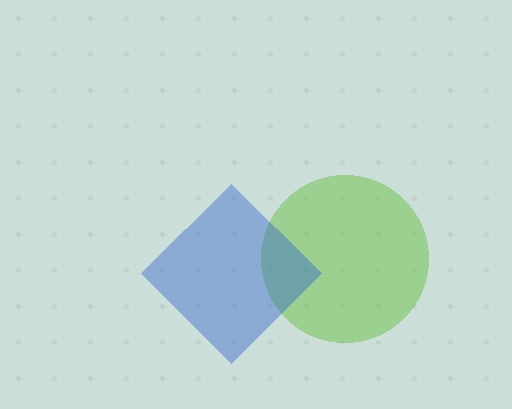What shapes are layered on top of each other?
The layered shapes are: a lime circle, a blue diamond.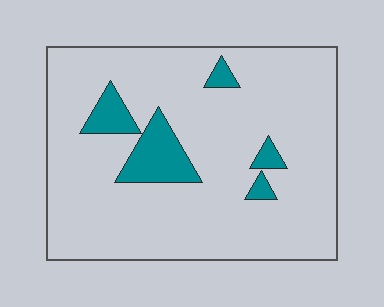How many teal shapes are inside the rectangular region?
5.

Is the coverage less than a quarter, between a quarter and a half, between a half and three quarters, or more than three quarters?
Less than a quarter.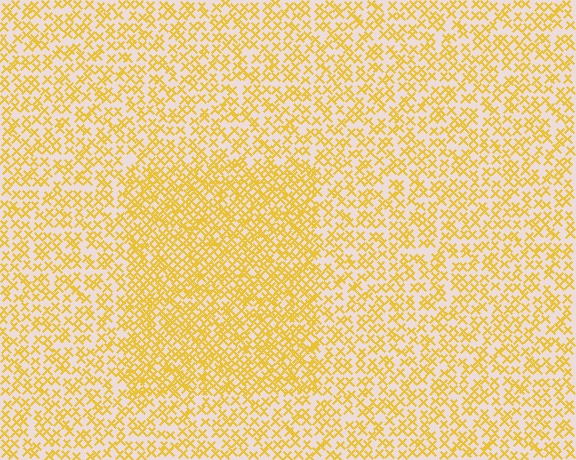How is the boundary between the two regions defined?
The boundary is defined by a change in element density (approximately 1.8x ratio). All elements are the same color, size, and shape.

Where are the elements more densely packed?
The elements are more densely packed inside the rectangle boundary.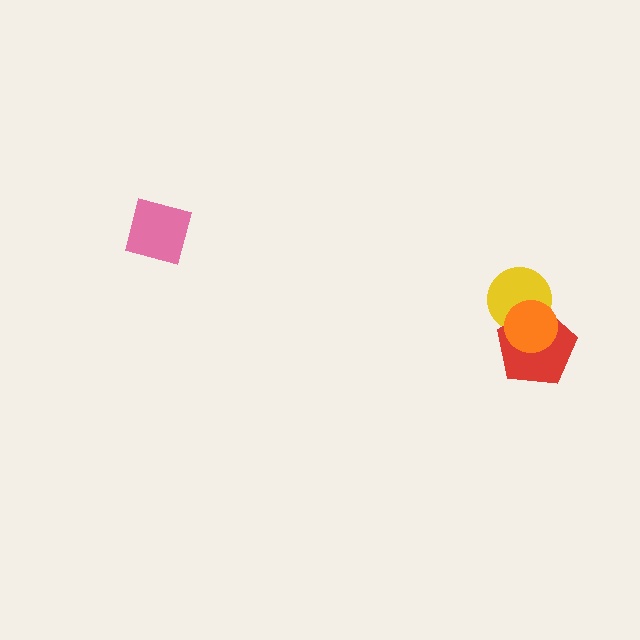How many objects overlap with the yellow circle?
2 objects overlap with the yellow circle.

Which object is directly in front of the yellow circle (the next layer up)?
The red pentagon is directly in front of the yellow circle.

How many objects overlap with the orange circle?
2 objects overlap with the orange circle.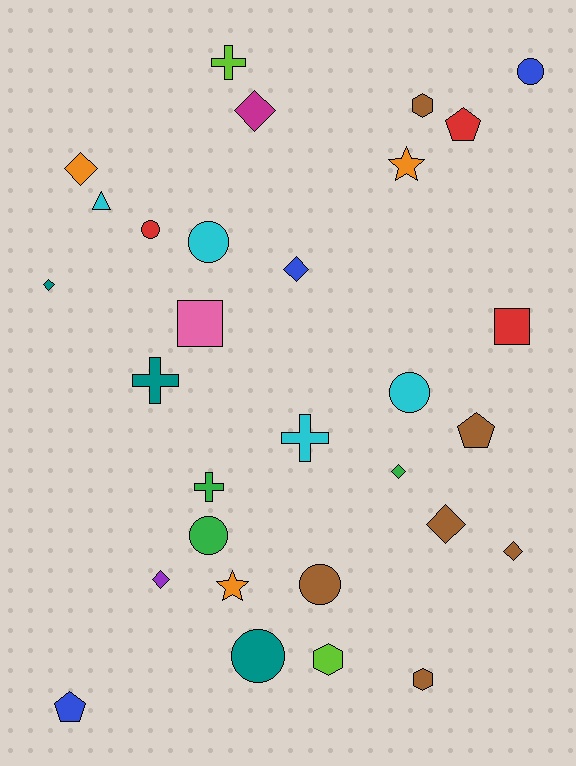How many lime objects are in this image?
There are 2 lime objects.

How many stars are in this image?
There are 2 stars.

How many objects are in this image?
There are 30 objects.